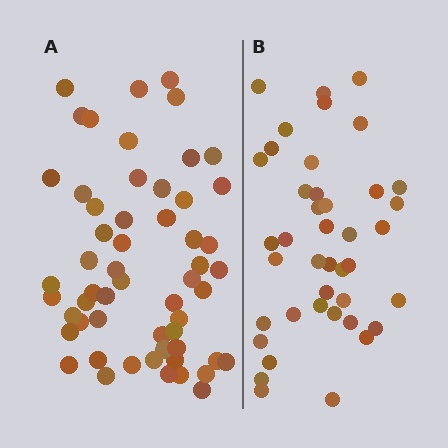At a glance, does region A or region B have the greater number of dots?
Region A (the left region) has more dots.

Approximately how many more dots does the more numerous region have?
Region A has approximately 15 more dots than region B.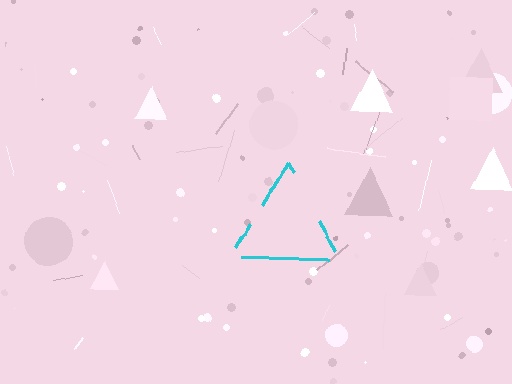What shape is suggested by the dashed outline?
The dashed outline suggests a triangle.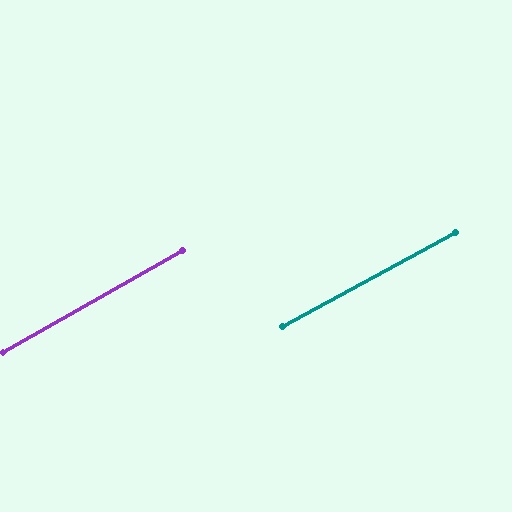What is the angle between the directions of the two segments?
Approximately 1 degree.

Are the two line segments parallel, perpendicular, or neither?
Parallel — their directions differ by only 0.9°.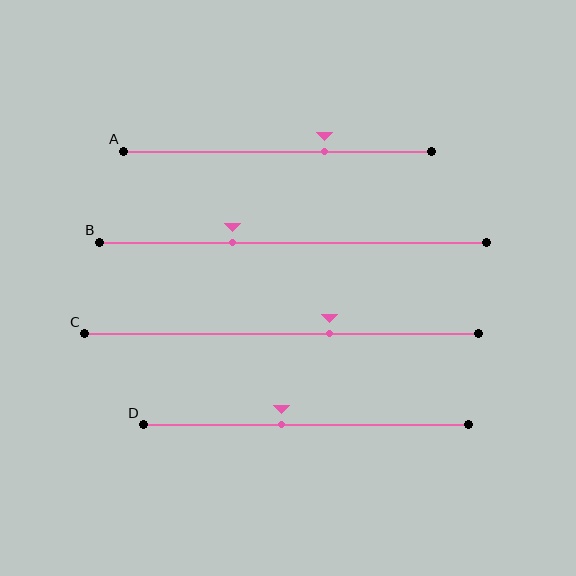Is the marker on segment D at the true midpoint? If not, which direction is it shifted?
No, the marker on segment D is shifted to the left by about 8% of the segment length.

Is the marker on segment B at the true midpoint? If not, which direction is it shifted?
No, the marker on segment B is shifted to the left by about 16% of the segment length.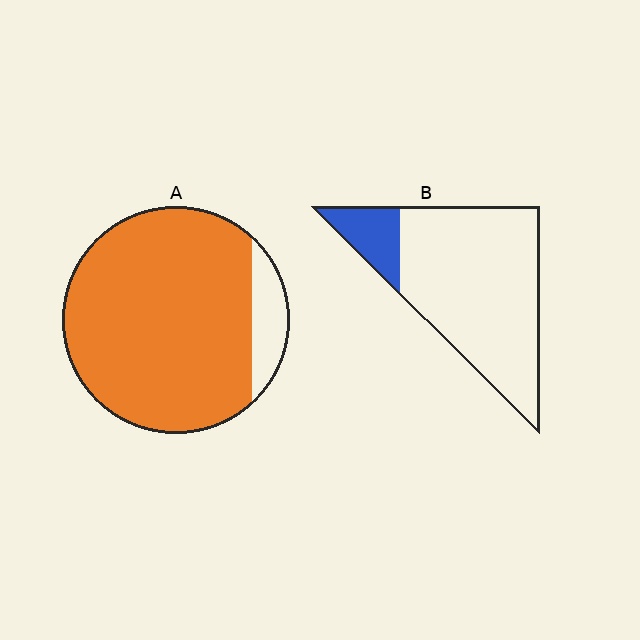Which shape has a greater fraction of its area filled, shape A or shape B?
Shape A.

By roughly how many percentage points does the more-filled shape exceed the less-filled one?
By roughly 75 percentage points (A over B).